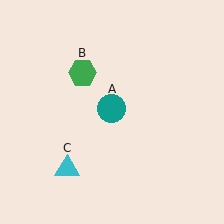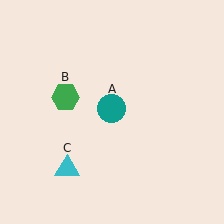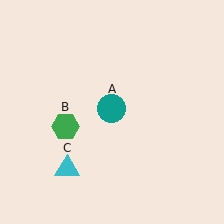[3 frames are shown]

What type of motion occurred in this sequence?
The green hexagon (object B) rotated counterclockwise around the center of the scene.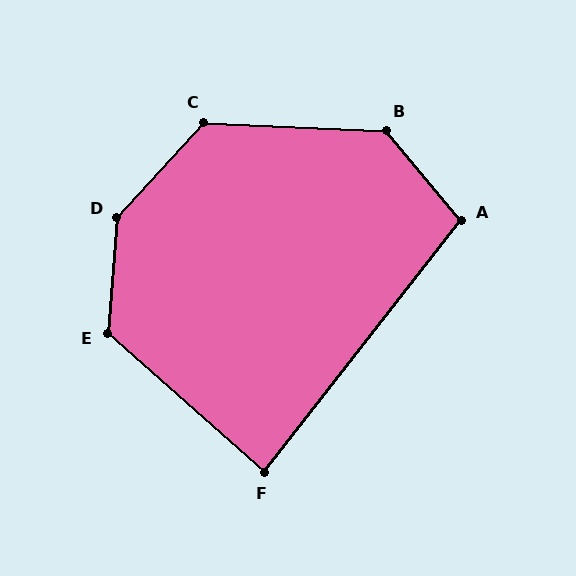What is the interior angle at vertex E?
Approximately 127 degrees (obtuse).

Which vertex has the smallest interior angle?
F, at approximately 87 degrees.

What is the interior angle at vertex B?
Approximately 132 degrees (obtuse).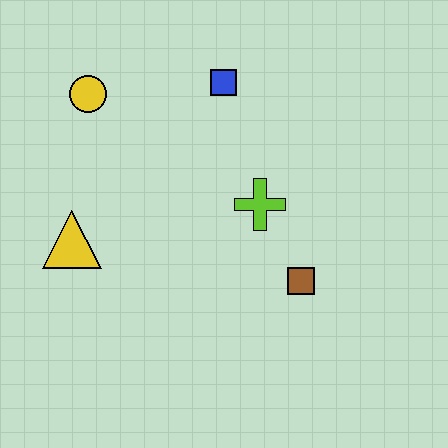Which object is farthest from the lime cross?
The yellow circle is farthest from the lime cross.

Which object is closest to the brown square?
The lime cross is closest to the brown square.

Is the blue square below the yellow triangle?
No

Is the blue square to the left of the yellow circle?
No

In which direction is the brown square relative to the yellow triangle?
The brown square is to the right of the yellow triangle.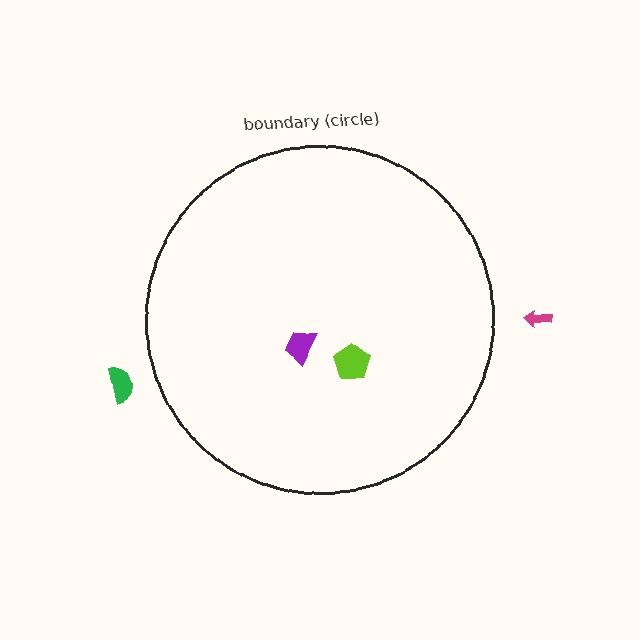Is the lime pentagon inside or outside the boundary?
Inside.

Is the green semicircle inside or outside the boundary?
Outside.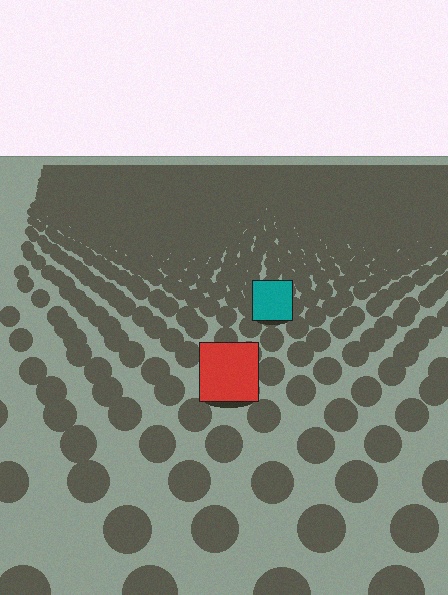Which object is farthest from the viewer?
The teal square is farthest from the viewer. It appears smaller and the ground texture around it is denser.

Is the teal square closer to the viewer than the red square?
No. The red square is closer — you can tell from the texture gradient: the ground texture is coarser near it.